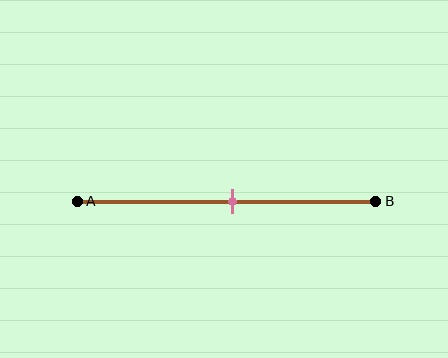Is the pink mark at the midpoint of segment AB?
Yes, the mark is approximately at the midpoint.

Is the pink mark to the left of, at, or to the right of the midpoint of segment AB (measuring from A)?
The pink mark is approximately at the midpoint of segment AB.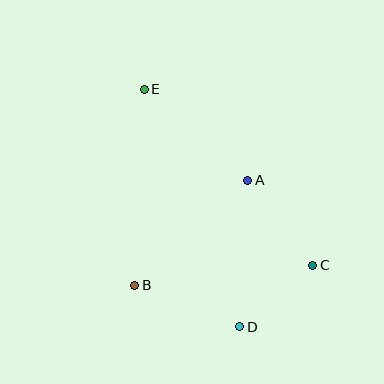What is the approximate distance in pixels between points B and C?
The distance between B and C is approximately 179 pixels.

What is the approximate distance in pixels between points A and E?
The distance between A and E is approximately 138 pixels.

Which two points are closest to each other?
Points C and D are closest to each other.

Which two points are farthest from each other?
Points D and E are farthest from each other.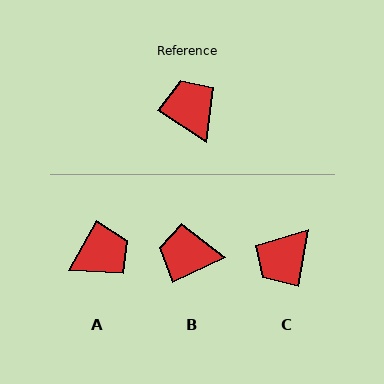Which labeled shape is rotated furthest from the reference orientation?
C, about 115 degrees away.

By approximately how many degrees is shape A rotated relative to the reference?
Approximately 85 degrees clockwise.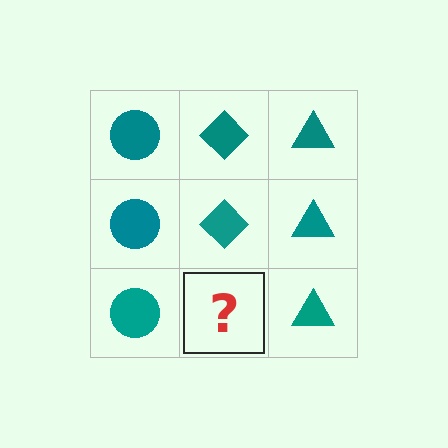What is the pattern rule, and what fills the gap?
The rule is that each column has a consistent shape. The gap should be filled with a teal diamond.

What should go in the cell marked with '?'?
The missing cell should contain a teal diamond.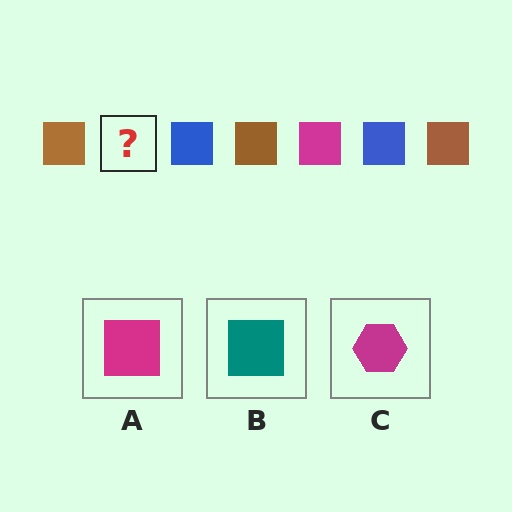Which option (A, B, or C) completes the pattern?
A.